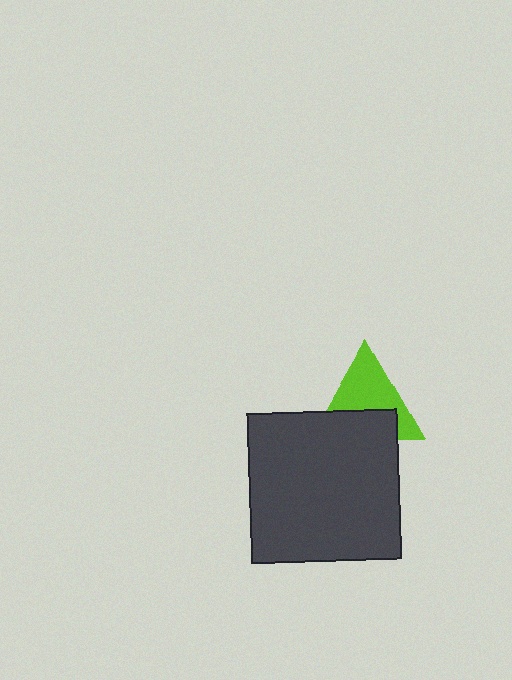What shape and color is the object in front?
The object in front is a dark gray square.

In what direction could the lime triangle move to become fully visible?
The lime triangle could move up. That would shift it out from behind the dark gray square entirely.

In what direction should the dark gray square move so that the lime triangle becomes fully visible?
The dark gray square should move down. That is the shortest direction to clear the overlap and leave the lime triangle fully visible.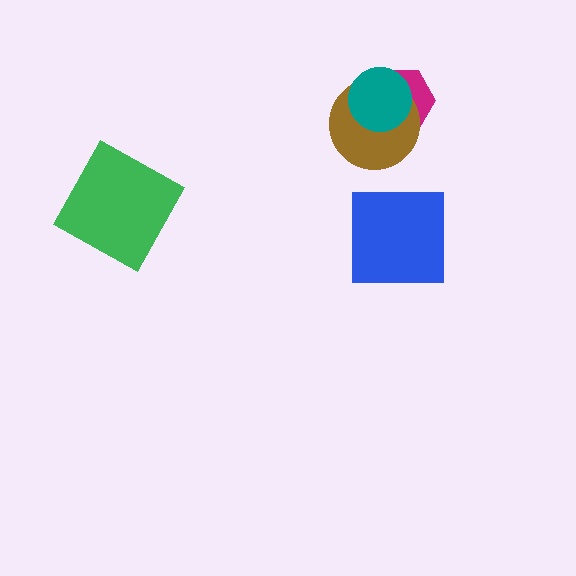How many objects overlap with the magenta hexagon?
2 objects overlap with the magenta hexagon.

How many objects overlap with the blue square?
0 objects overlap with the blue square.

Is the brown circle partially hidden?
Yes, it is partially covered by another shape.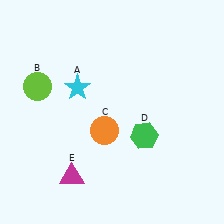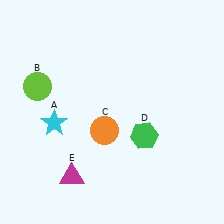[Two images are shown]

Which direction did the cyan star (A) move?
The cyan star (A) moved down.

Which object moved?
The cyan star (A) moved down.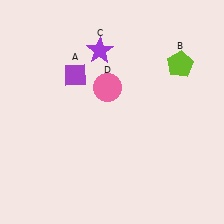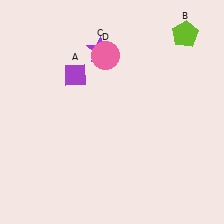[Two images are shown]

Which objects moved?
The objects that moved are: the lime pentagon (B), the pink circle (D).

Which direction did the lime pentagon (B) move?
The lime pentagon (B) moved up.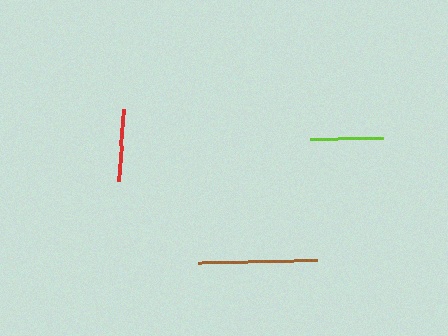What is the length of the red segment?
The red segment is approximately 73 pixels long.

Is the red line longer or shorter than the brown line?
The brown line is longer than the red line.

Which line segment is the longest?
The brown line is the longest at approximately 119 pixels.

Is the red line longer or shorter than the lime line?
The lime line is longer than the red line.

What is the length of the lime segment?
The lime segment is approximately 73 pixels long.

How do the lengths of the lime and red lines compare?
The lime and red lines are approximately the same length.